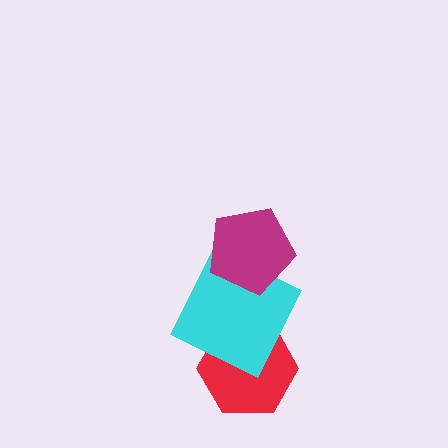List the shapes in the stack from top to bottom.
From top to bottom: the magenta pentagon, the cyan square, the red hexagon.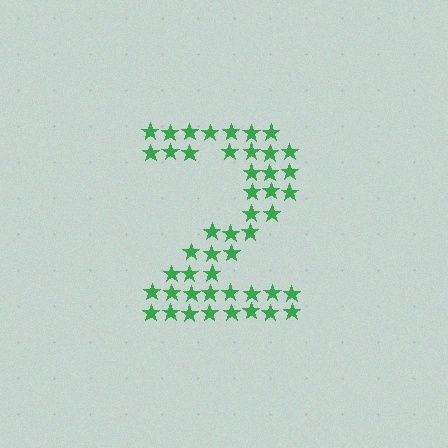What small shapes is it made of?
It is made of small stars.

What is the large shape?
The large shape is the digit 2.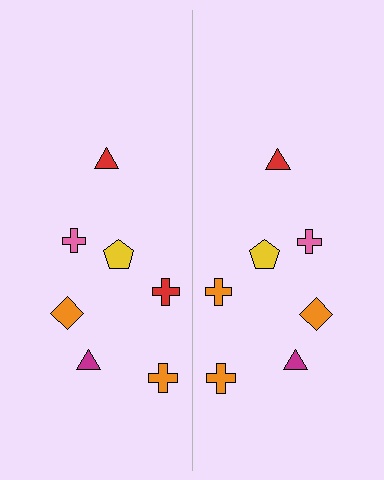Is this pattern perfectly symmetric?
No, the pattern is not perfectly symmetric. The orange cross on the right side breaks the symmetry — its mirror counterpart is red.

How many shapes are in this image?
There are 14 shapes in this image.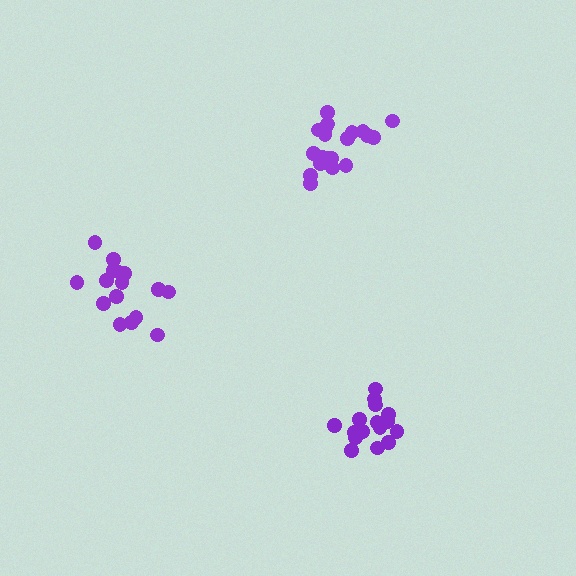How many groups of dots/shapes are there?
There are 3 groups.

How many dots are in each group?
Group 1: 21 dots, Group 2: 16 dots, Group 3: 17 dots (54 total).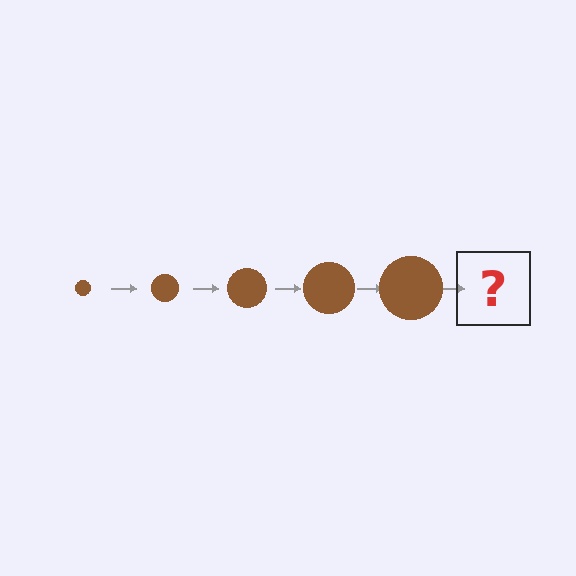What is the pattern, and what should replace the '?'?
The pattern is that the circle gets progressively larger each step. The '?' should be a brown circle, larger than the previous one.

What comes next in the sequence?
The next element should be a brown circle, larger than the previous one.